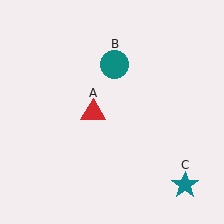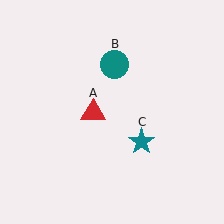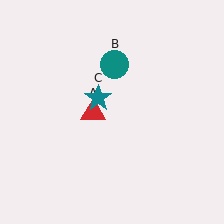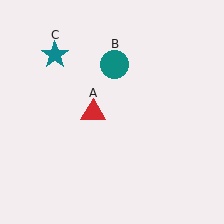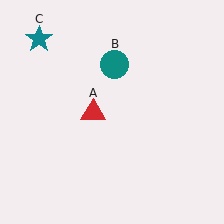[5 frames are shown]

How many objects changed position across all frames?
1 object changed position: teal star (object C).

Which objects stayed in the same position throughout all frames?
Red triangle (object A) and teal circle (object B) remained stationary.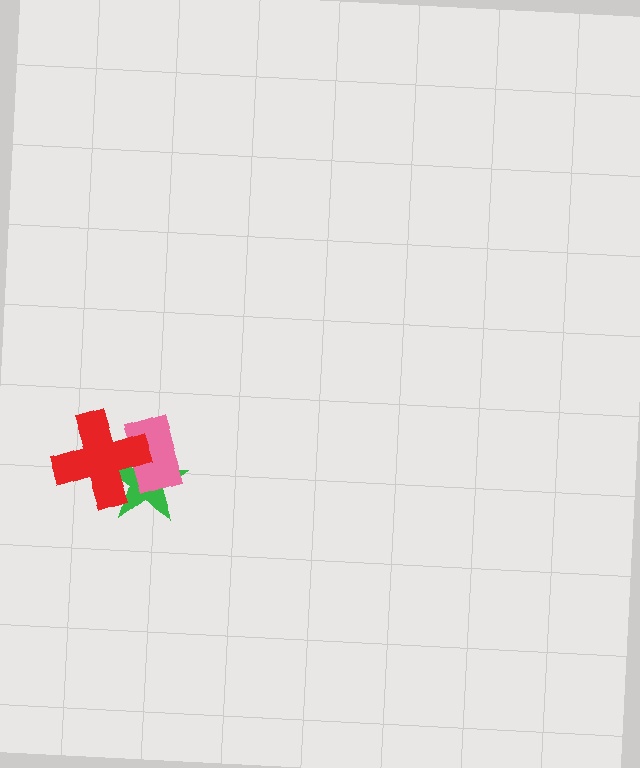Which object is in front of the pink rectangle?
The red cross is in front of the pink rectangle.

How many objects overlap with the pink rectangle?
2 objects overlap with the pink rectangle.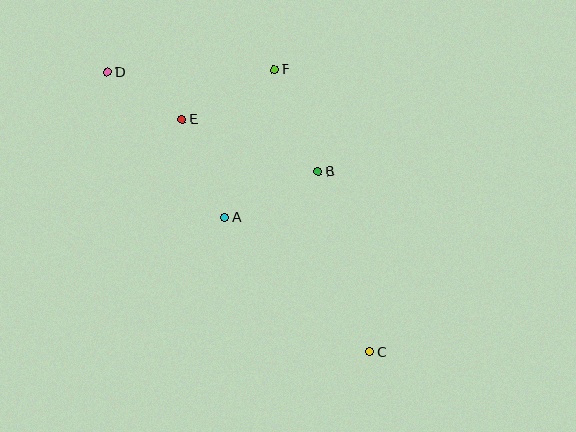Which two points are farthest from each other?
Points C and D are farthest from each other.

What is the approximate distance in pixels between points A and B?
The distance between A and B is approximately 104 pixels.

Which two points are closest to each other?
Points D and E are closest to each other.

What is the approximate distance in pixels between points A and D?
The distance between A and D is approximately 187 pixels.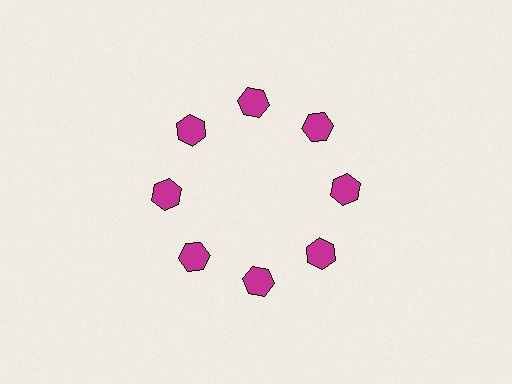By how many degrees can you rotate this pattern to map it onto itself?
The pattern maps onto itself every 45 degrees of rotation.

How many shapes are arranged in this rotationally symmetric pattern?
There are 8 shapes, arranged in 8 groups of 1.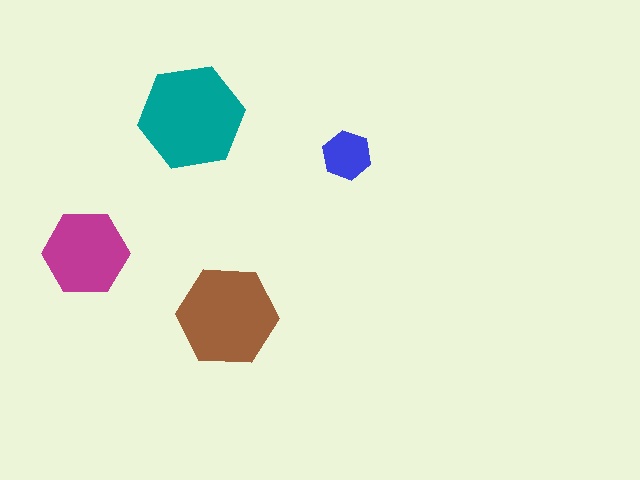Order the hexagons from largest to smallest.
the teal one, the brown one, the magenta one, the blue one.